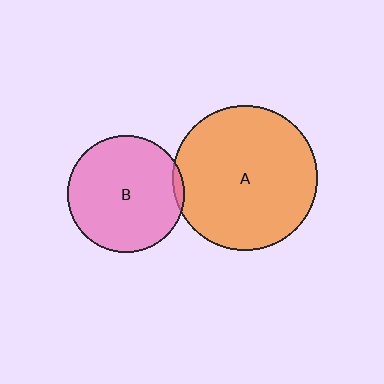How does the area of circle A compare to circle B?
Approximately 1.5 times.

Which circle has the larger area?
Circle A (orange).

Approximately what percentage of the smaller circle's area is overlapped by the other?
Approximately 5%.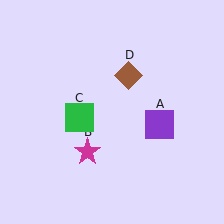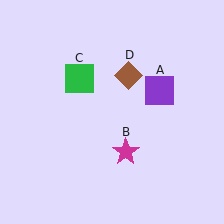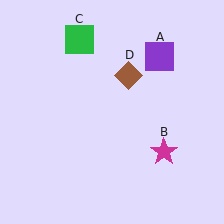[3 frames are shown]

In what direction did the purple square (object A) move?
The purple square (object A) moved up.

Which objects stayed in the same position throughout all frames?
Brown diamond (object D) remained stationary.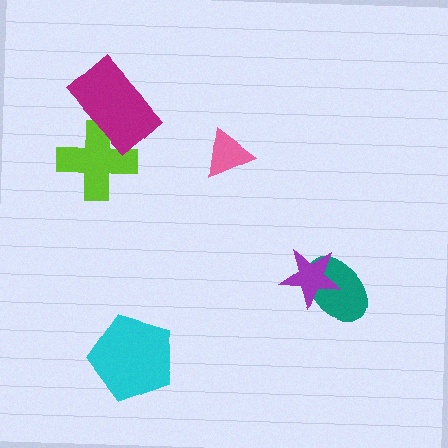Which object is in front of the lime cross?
The magenta rectangle is in front of the lime cross.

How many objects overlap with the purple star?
1 object overlaps with the purple star.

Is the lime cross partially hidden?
Yes, it is partially covered by another shape.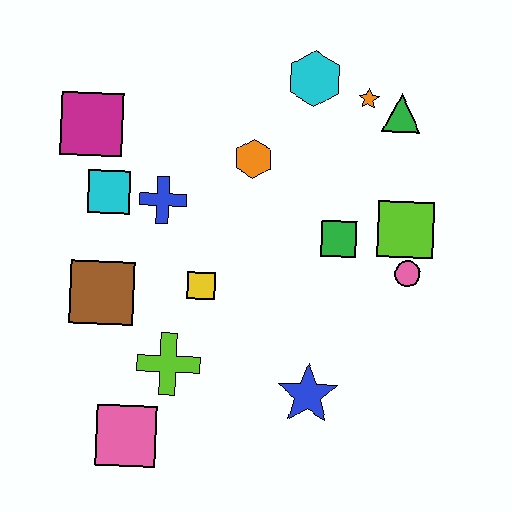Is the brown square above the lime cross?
Yes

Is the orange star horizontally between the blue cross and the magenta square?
No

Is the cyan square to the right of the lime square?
No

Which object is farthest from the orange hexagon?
The pink square is farthest from the orange hexagon.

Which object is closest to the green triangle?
The orange star is closest to the green triangle.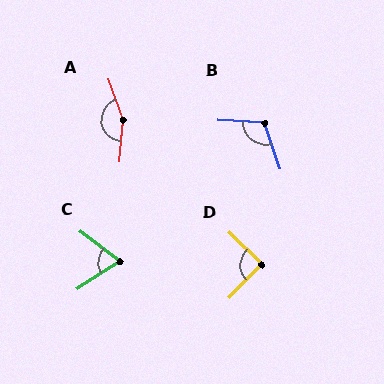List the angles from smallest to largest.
C (70°), D (91°), B (112°), A (156°).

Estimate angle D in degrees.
Approximately 91 degrees.